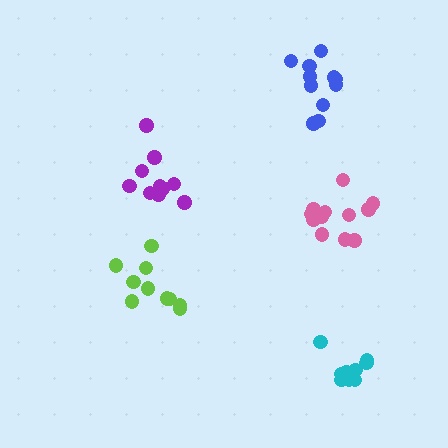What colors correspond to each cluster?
The clusters are colored: blue, lime, purple, pink, cyan.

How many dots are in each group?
Group 1: 11 dots, Group 2: 10 dots, Group 3: 10 dots, Group 4: 12 dots, Group 5: 9 dots (52 total).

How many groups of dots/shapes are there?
There are 5 groups.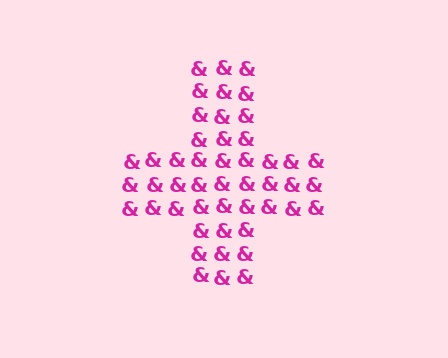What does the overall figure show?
The overall figure shows a cross.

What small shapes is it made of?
It is made of small ampersands.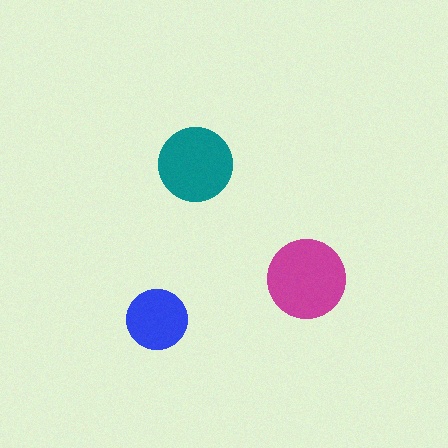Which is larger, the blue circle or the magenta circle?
The magenta one.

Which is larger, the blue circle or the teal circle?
The teal one.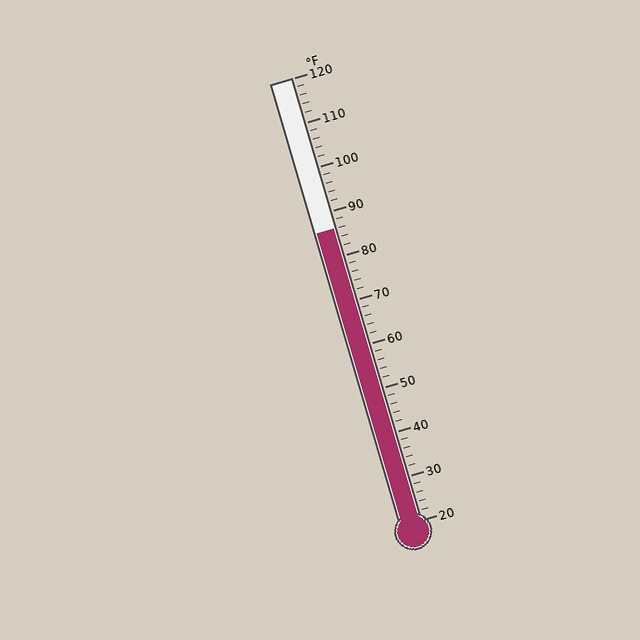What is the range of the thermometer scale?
The thermometer scale ranges from 20°F to 120°F.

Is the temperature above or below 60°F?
The temperature is above 60°F.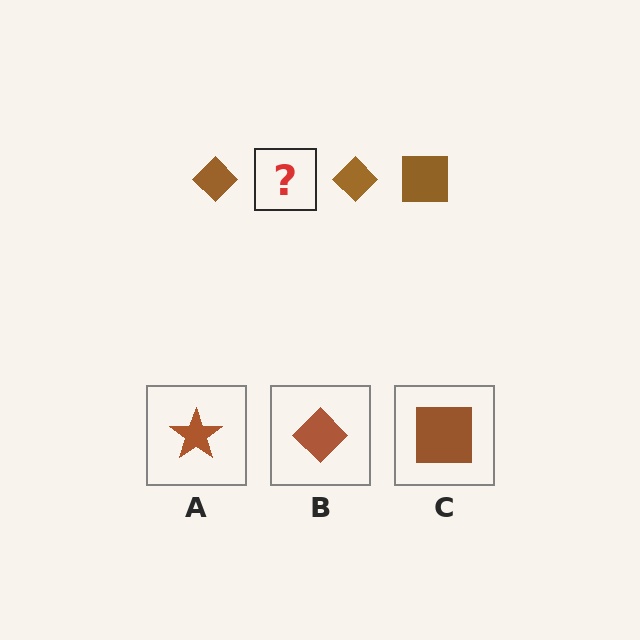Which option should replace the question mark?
Option C.